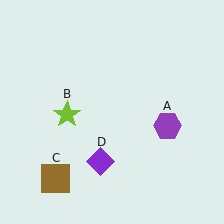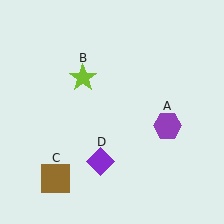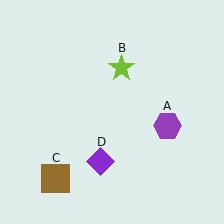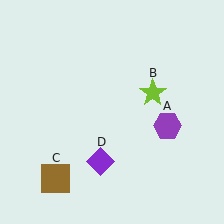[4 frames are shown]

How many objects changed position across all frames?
1 object changed position: lime star (object B).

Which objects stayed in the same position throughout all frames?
Purple hexagon (object A) and brown square (object C) and purple diamond (object D) remained stationary.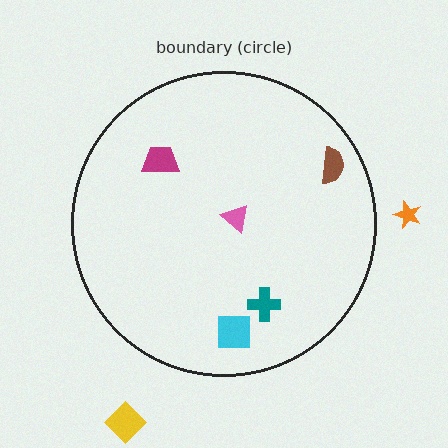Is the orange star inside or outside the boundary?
Outside.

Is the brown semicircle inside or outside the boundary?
Inside.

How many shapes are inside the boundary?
5 inside, 2 outside.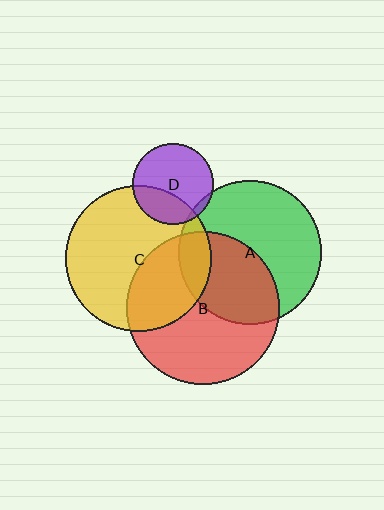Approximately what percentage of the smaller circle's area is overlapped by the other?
Approximately 35%.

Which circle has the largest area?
Circle B (red).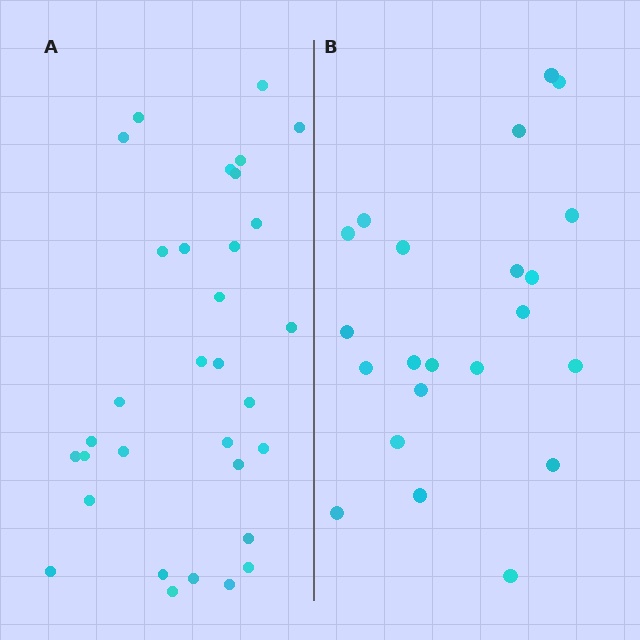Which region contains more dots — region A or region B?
Region A (the left region) has more dots.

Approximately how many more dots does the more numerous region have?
Region A has roughly 10 or so more dots than region B.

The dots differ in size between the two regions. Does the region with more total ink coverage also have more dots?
No. Region B has more total ink coverage because its dots are larger, but region A actually contains more individual dots. Total area can be misleading — the number of items is what matters here.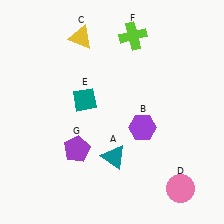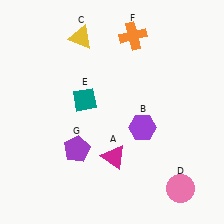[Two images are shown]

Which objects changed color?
A changed from teal to magenta. F changed from lime to orange.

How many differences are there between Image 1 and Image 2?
There are 2 differences between the two images.